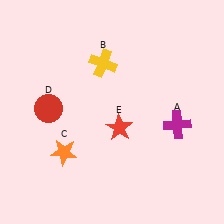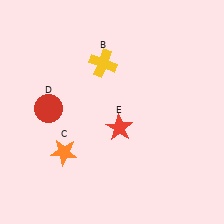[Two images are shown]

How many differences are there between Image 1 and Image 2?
There is 1 difference between the two images.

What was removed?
The magenta cross (A) was removed in Image 2.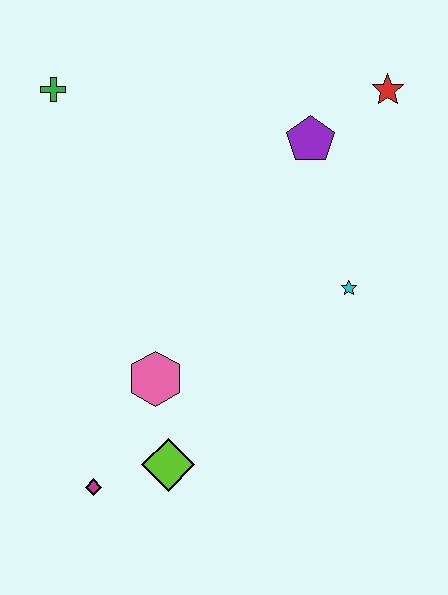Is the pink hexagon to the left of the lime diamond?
Yes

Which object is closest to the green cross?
The purple pentagon is closest to the green cross.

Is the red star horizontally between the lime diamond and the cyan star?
No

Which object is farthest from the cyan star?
The green cross is farthest from the cyan star.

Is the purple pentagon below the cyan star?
No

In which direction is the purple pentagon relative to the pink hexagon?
The purple pentagon is above the pink hexagon.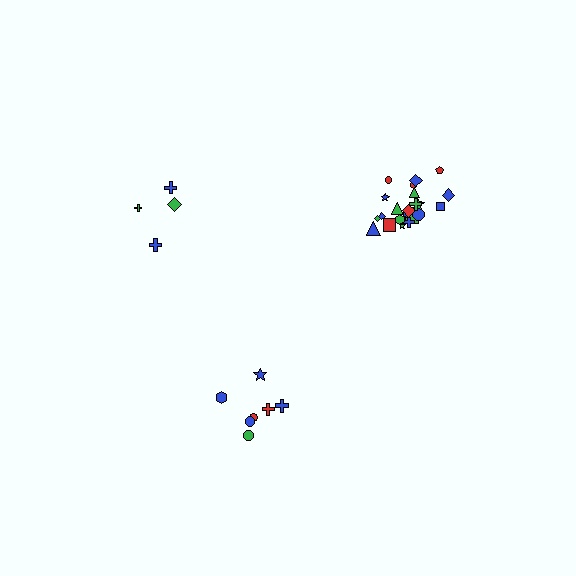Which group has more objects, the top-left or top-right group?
The top-right group.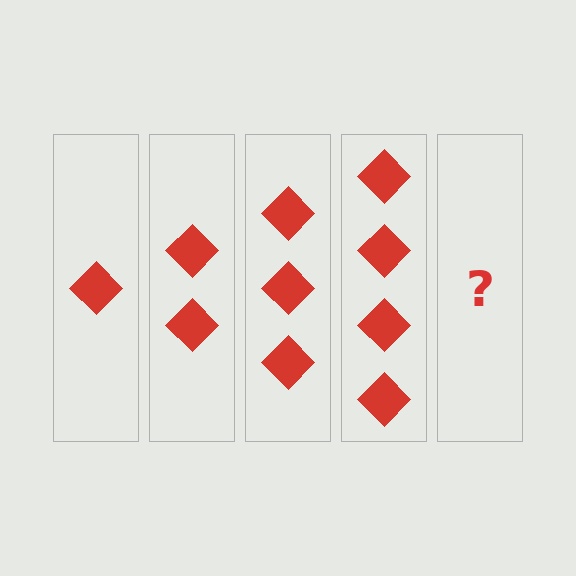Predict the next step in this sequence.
The next step is 5 diamonds.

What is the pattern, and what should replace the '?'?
The pattern is that each step adds one more diamond. The '?' should be 5 diamonds.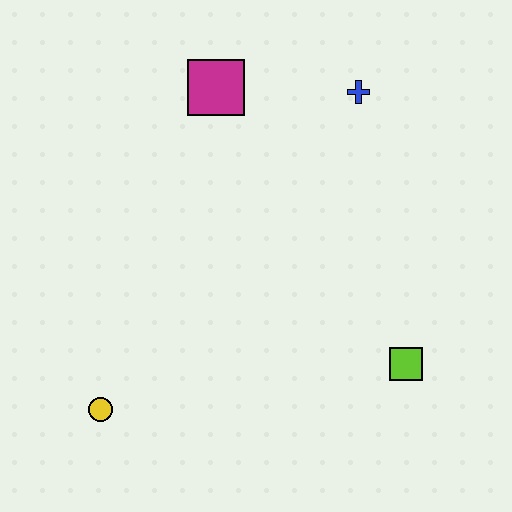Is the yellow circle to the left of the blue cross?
Yes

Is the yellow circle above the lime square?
No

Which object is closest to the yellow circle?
The lime square is closest to the yellow circle.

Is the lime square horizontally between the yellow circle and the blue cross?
No